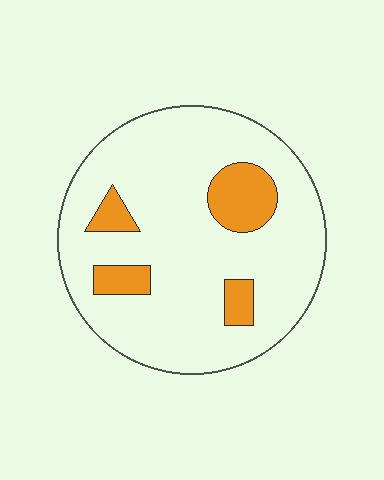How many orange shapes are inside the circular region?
4.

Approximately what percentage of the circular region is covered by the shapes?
Approximately 15%.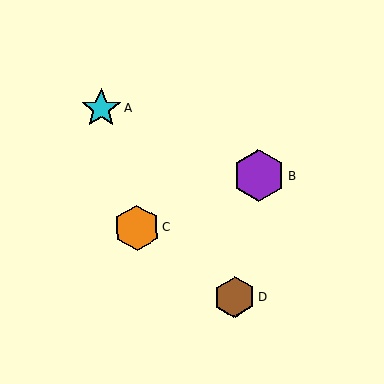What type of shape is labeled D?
Shape D is a brown hexagon.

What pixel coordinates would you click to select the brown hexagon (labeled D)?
Click at (235, 297) to select the brown hexagon D.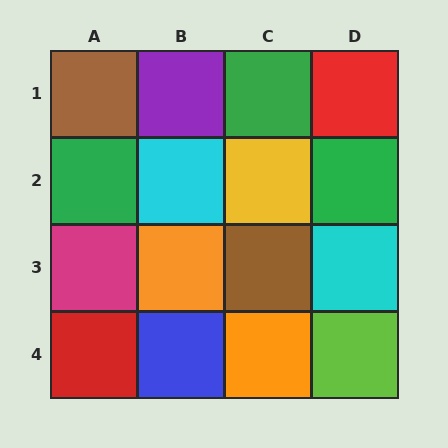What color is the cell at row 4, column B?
Blue.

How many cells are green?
3 cells are green.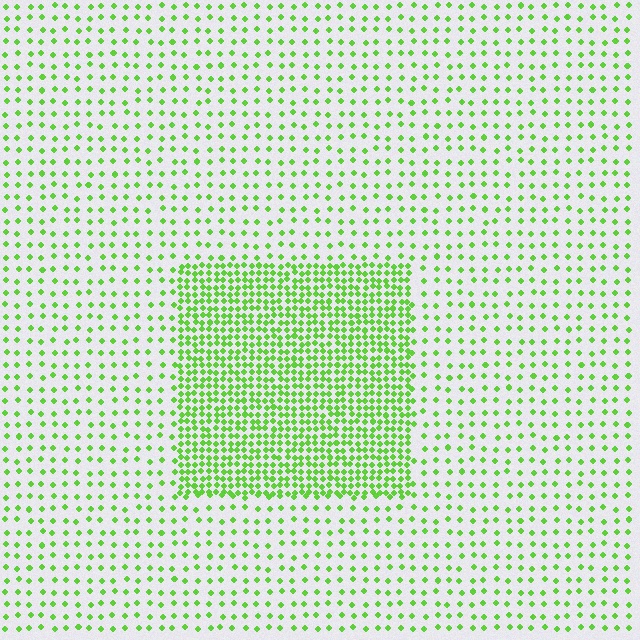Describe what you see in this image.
The image contains small lime elements arranged at two different densities. A rectangle-shaped region is visible where the elements are more densely packed than the surrounding area.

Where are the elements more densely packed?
The elements are more densely packed inside the rectangle boundary.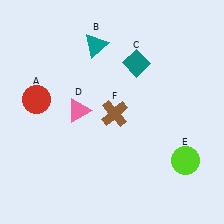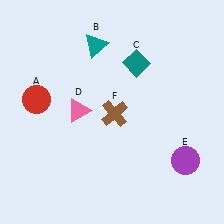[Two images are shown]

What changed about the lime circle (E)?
In Image 1, E is lime. In Image 2, it changed to purple.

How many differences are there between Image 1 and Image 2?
There is 1 difference between the two images.